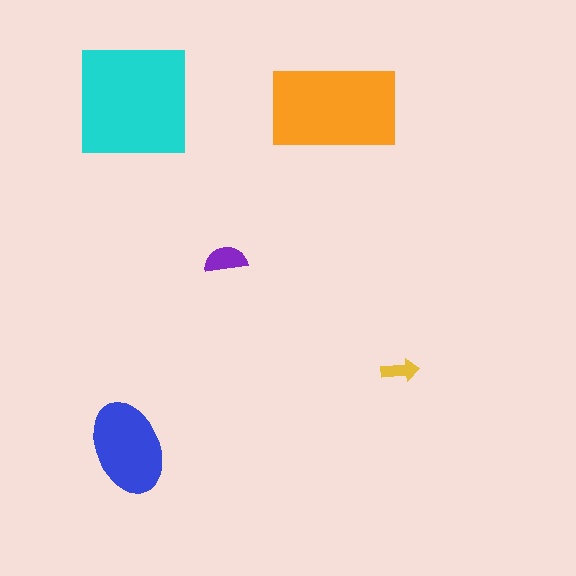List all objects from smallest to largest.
The yellow arrow, the purple semicircle, the blue ellipse, the orange rectangle, the cyan square.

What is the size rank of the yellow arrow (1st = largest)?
5th.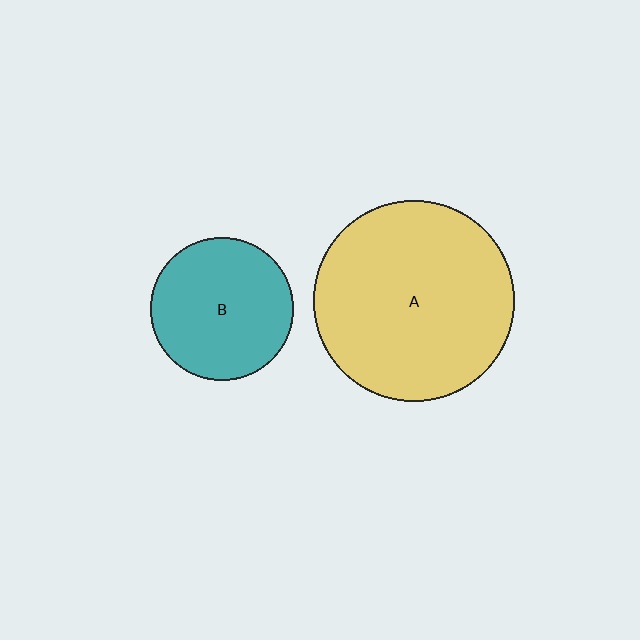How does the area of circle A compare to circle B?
Approximately 2.0 times.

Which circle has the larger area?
Circle A (yellow).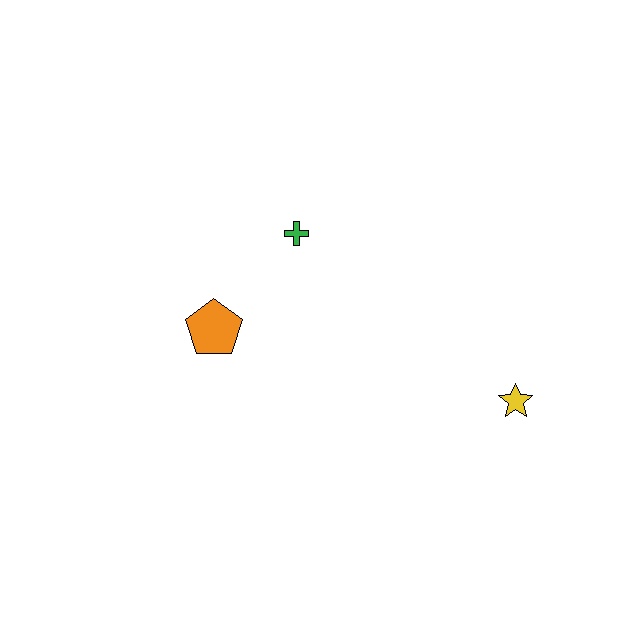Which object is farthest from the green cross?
The yellow star is farthest from the green cross.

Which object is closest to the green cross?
The orange pentagon is closest to the green cross.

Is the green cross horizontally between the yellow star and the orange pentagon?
Yes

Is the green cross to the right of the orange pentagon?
Yes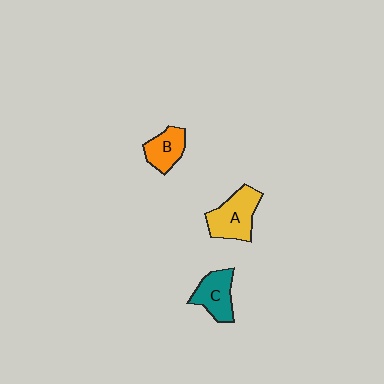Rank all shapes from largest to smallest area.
From largest to smallest: A (yellow), C (teal), B (orange).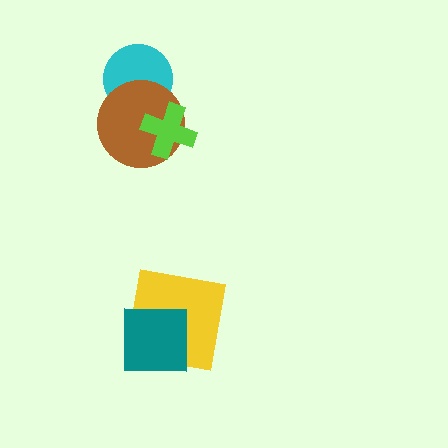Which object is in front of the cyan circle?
The brown circle is in front of the cyan circle.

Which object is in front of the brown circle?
The lime cross is in front of the brown circle.